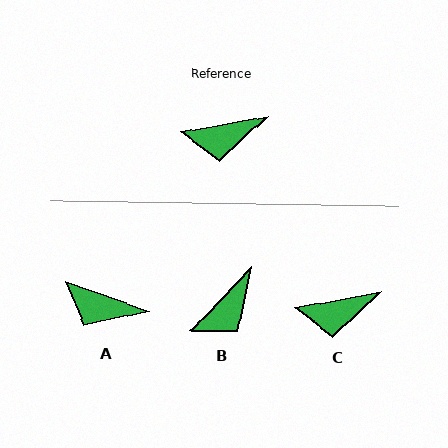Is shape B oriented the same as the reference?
No, it is off by about 35 degrees.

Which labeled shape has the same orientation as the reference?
C.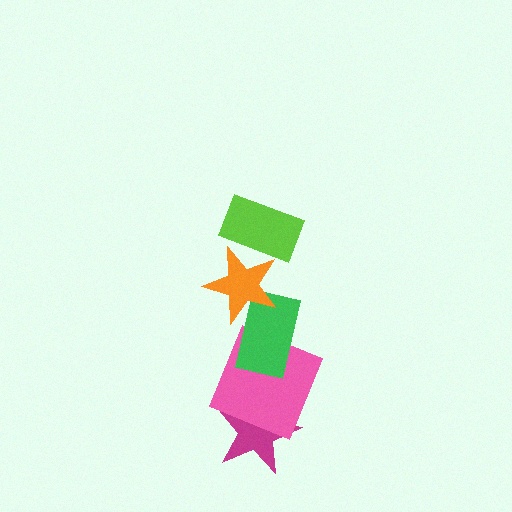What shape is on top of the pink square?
The green rectangle is on top of the pink square.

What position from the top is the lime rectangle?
The lime rectangle is 1st from the top.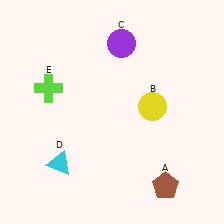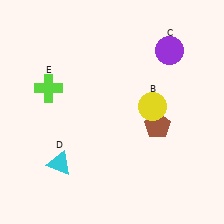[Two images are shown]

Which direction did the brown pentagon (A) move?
The brown pentagon (A) moved up.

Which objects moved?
The objects that moved are: the brown pentagon (A), the purple circle (C).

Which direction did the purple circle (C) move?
The purple circle (C) moved right.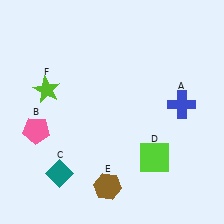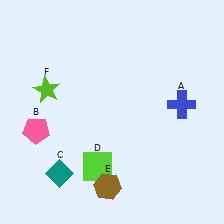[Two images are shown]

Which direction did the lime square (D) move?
The lime square (D) moved left.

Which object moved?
The lime square (D) moved left.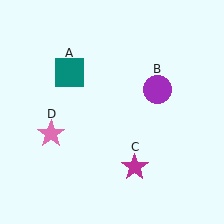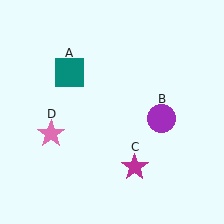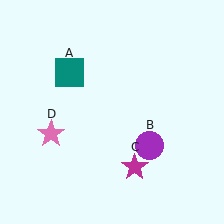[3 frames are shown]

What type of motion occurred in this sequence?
The purple circle (object B) rotated clockwise around the center of the scene.